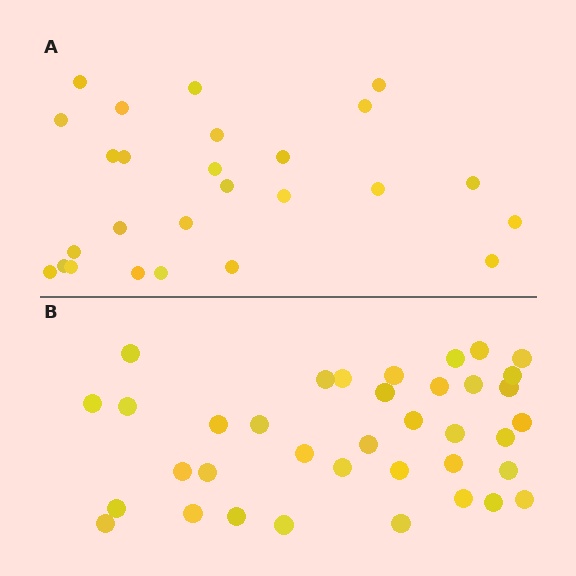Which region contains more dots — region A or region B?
Region B (the bottom region) has more dots.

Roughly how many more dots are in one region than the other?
Region B has roughly 12 or so more dots than region A.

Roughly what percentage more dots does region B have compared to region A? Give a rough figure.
About 40% more.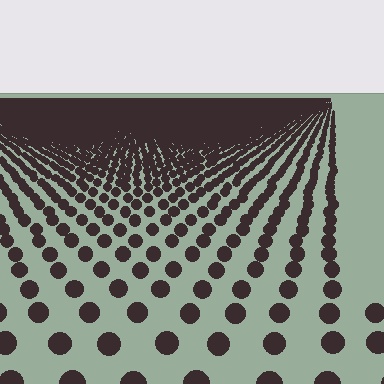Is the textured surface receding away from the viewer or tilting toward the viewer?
The surface is receding away from the viewer. Texture elements get smaller and denser toward the top.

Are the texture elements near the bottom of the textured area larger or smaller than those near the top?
Larger. Near the bottom, elements are closer to the viewer and appear at a bigger on-screen size.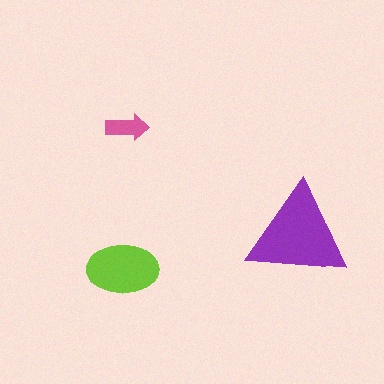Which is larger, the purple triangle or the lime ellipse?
The purple triangle.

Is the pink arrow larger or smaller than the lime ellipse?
Smaller.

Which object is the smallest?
The pink arrow.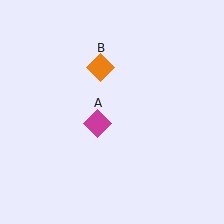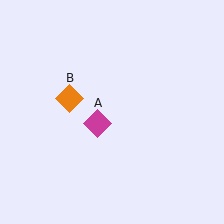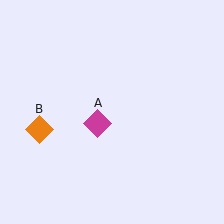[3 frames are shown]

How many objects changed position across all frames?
1 object changed position: orange diamond (object B).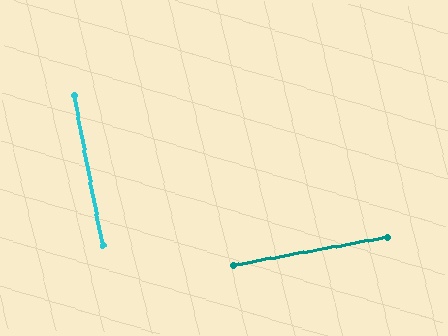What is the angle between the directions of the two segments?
Approximately 90 degrees.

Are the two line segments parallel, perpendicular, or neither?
Perpendicular — they meet at approximately 90°.